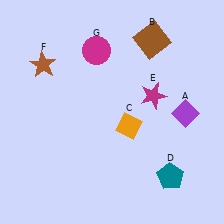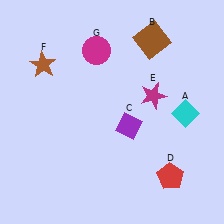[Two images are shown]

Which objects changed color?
A changed from purple to cyan. C changed from orange to purple. D changed from teal to red.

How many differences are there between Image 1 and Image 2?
There are 3 differences between the two images.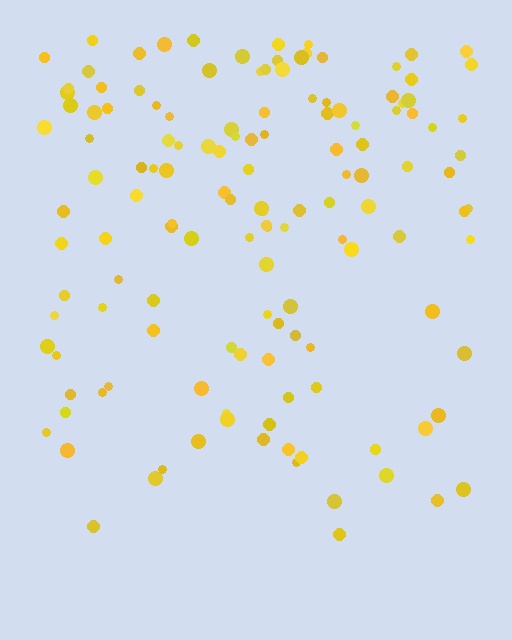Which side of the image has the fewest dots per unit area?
The bottom.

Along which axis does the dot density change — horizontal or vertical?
Vertical.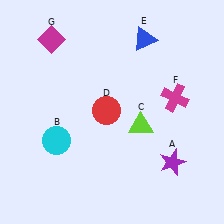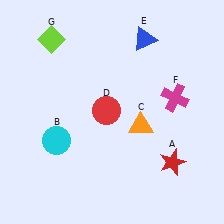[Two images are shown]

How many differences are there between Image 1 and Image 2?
There are 3 differences between the two images.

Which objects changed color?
A changed from purple to red. C changed from lime to orange. G changed from magenta to lime.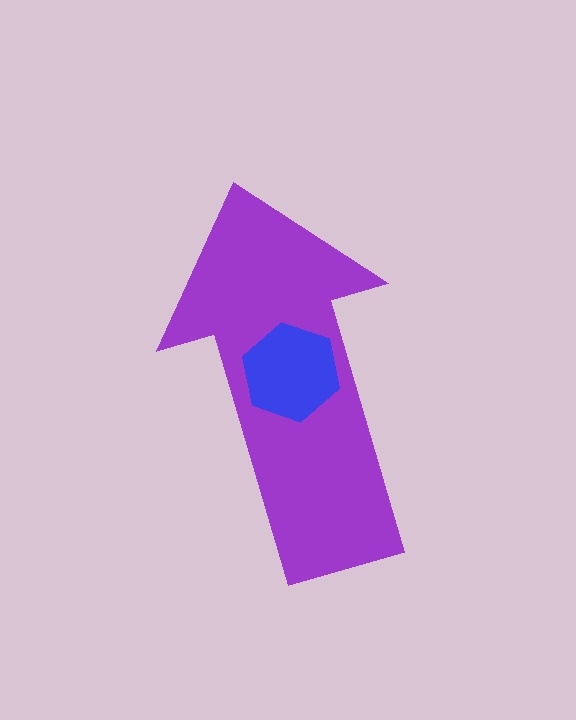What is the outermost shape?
The purple arrow.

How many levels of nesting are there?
2.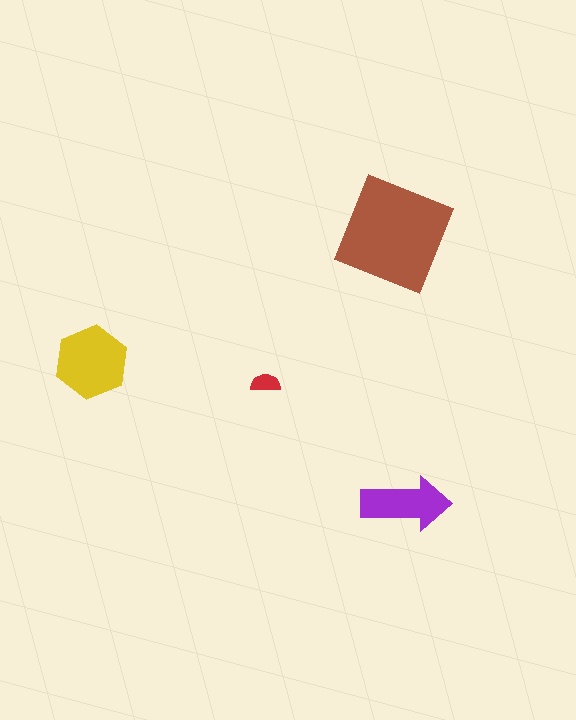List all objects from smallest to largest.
The red semicircle, the purple arrow, the yellow hexagon, the brown diamond.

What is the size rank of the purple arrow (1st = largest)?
3rd.